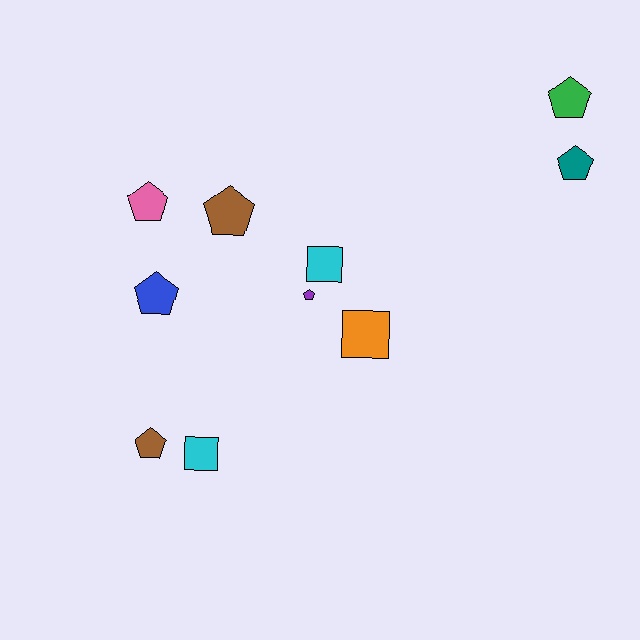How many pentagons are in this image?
There are 7 pentagons.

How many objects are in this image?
There are 10 objects.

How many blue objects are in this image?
There is 1 blue object.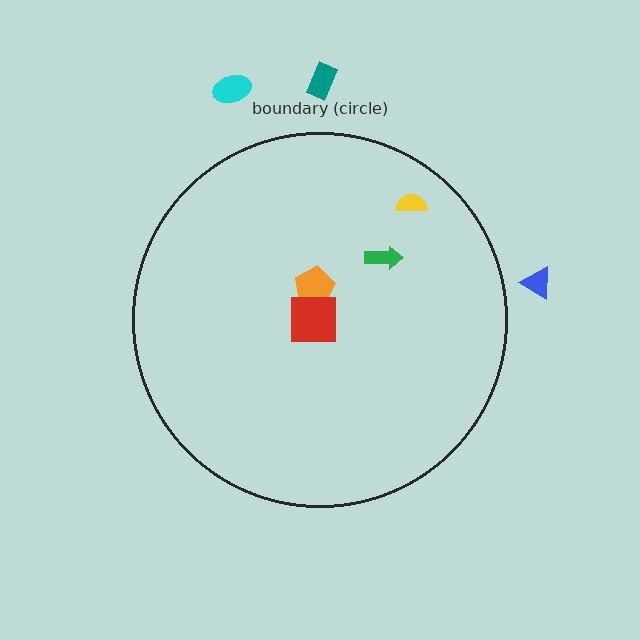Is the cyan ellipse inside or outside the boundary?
Outside.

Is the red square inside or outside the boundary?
Inside.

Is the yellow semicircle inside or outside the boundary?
Inside.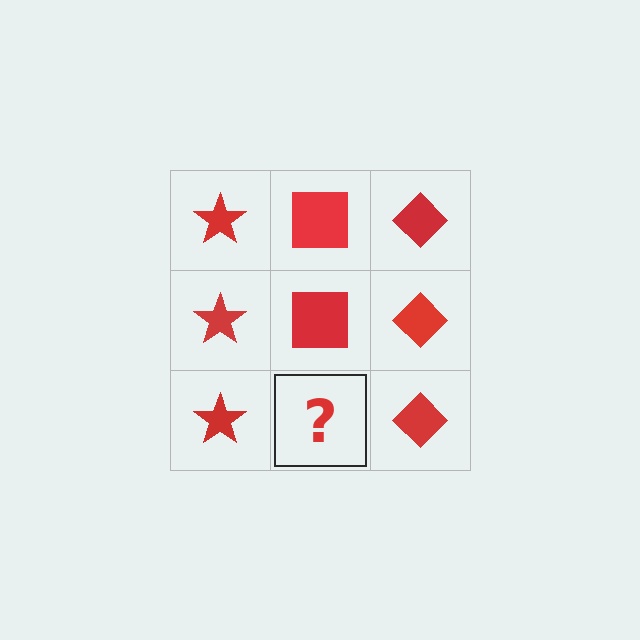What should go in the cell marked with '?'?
The missing cell should contain a red square.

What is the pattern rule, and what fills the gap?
The rule is that each column has a consistent shape. The gap should be filled with a red square.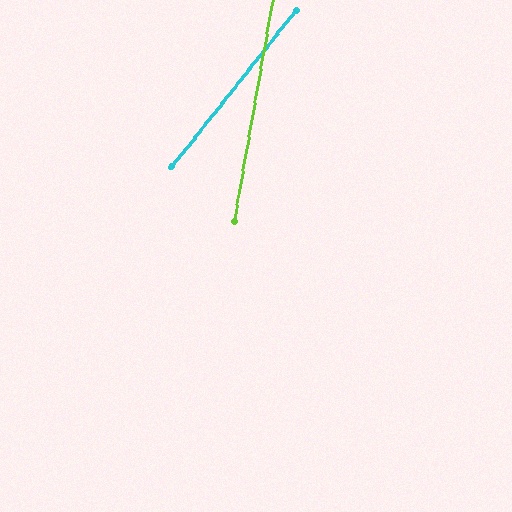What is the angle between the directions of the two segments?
Approximately 29 degrees.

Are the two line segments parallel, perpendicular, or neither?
Neither parallel nor perpendicular — they differ by about 29°.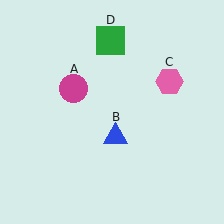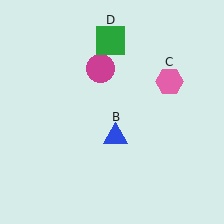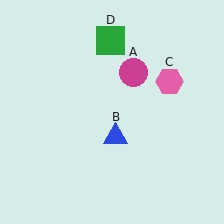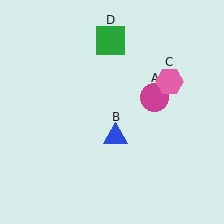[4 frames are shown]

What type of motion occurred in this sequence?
The magenta circle (object A) rotated clockwise around the center of the scene.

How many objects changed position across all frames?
1 object changed position: magenta circle (object A).